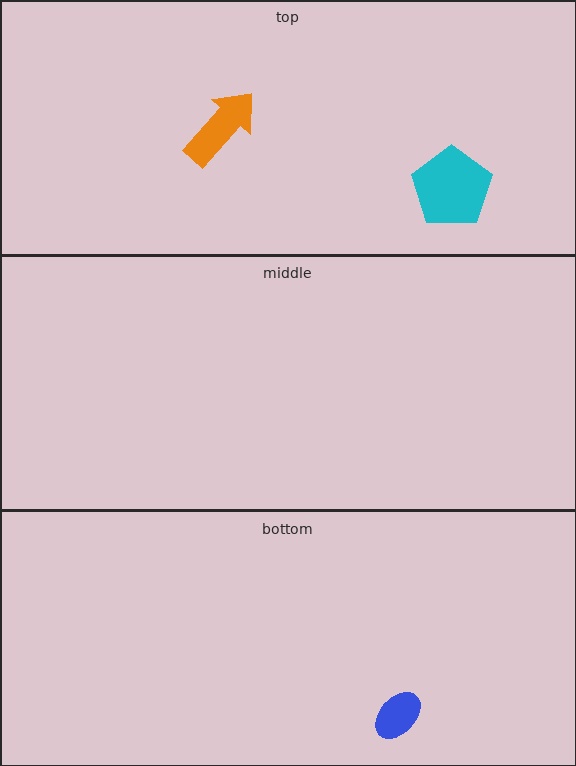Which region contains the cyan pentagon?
The top region.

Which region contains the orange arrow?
The top region.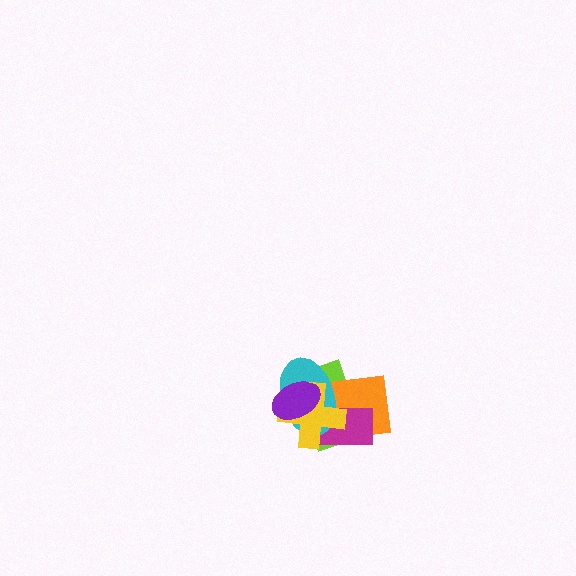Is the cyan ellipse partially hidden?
Yes, it is partially covered by another shape.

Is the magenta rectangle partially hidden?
Yes, it is partially covered by another shape.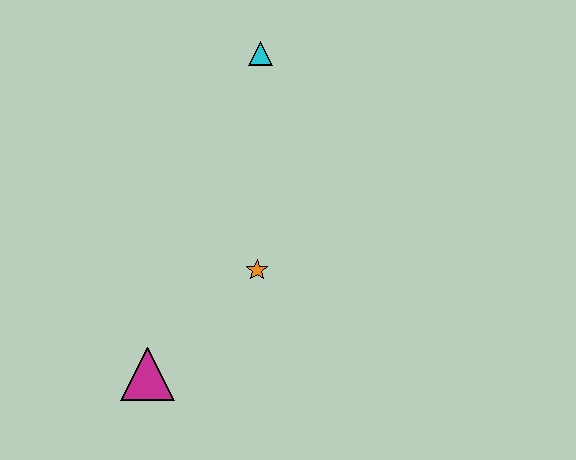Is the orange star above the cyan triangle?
No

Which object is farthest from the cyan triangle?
The magenta triangle is farthest from the cyan triangle.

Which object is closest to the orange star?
The magenta triangle is closest to the orange star.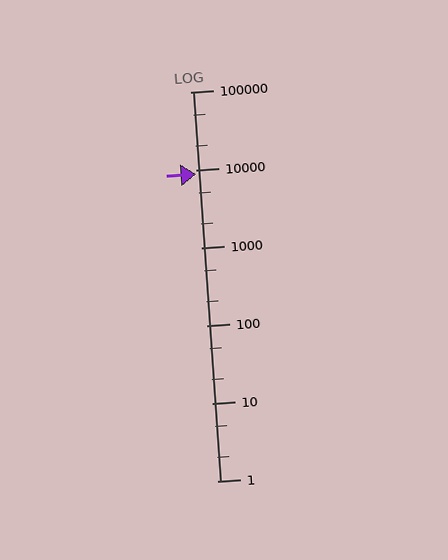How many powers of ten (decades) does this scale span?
The scale spans 5 decades, from 1 to 100000.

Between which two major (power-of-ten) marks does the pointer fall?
The pointer is between 1000 and 10000.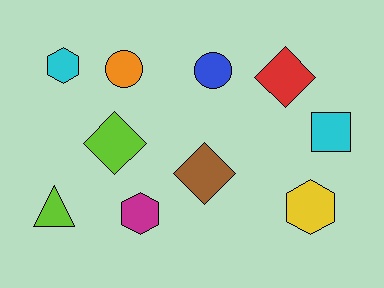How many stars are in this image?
There are no stars.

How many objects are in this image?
There are 10 objects.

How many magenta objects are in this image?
There is 1 magenta object.